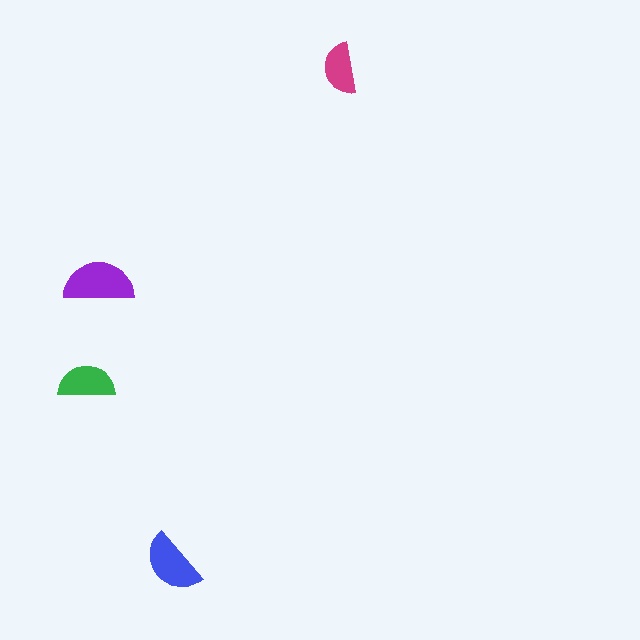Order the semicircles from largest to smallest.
the purple one, the blue one, the green one, the magenta one.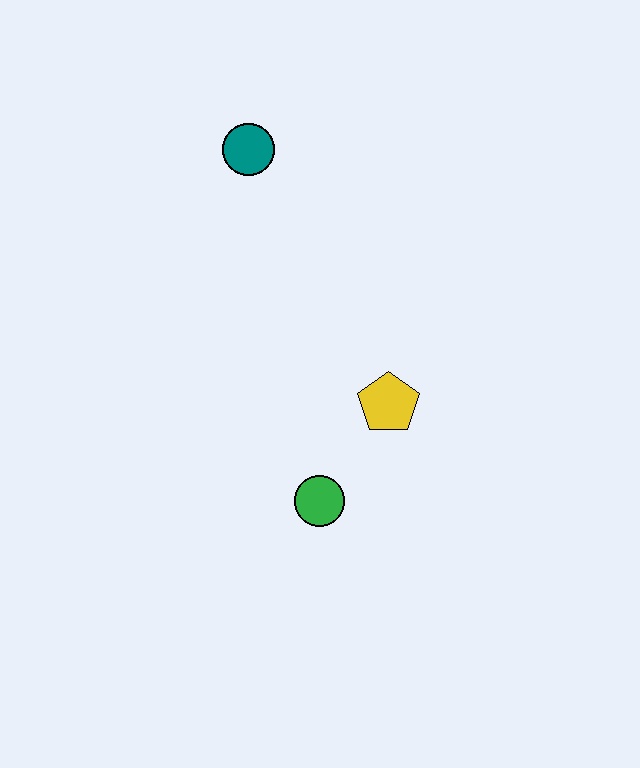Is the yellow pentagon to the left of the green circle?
No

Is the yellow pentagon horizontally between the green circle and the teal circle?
No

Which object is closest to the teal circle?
The yellow pentagon is closest to the teal circle.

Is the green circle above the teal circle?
No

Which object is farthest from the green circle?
The teal circle is farthest from the green circle.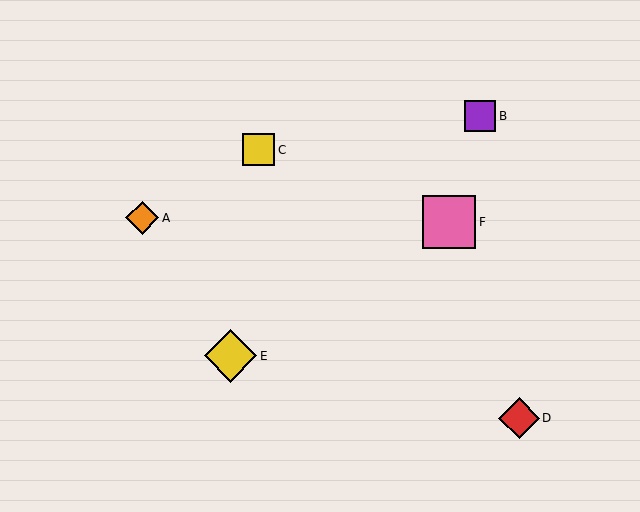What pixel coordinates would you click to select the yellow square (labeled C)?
Click at (259, 150) to select the yellow square C.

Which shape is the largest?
The pink square (labeled F) is the largest.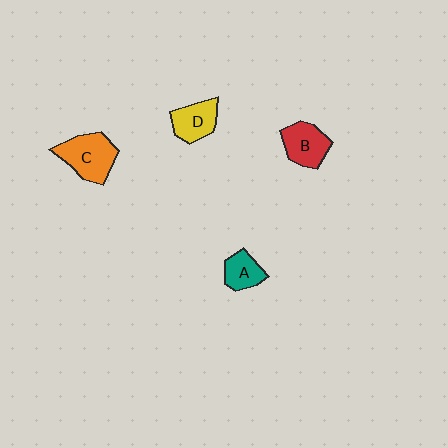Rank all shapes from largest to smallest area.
From largest to smallest: C (orange), B (red), D (yellow), A (teal).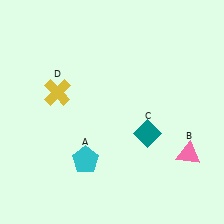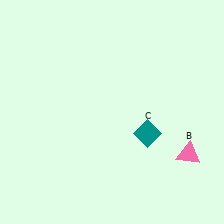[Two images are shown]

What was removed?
The yellow cross (D), the cyan pentagon (A) were removed in Image 2.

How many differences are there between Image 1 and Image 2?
There are 2 differences between the two images.